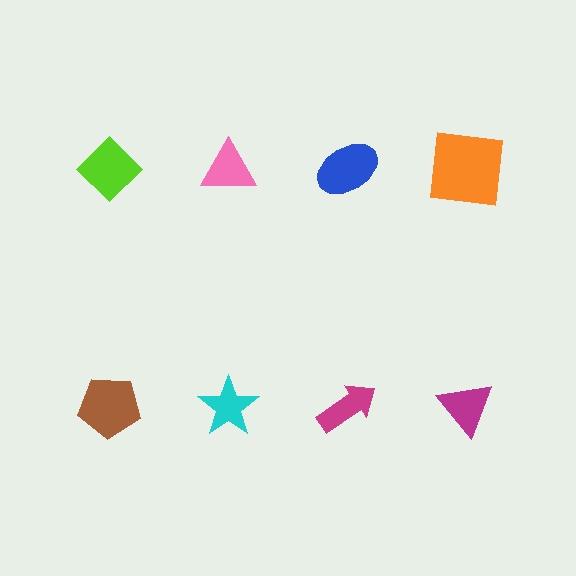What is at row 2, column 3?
A magenta arrow.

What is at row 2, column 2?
A cyan star.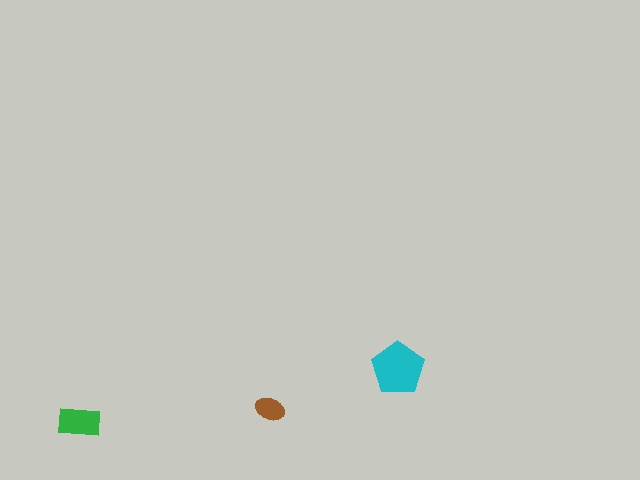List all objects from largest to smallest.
The cyan pentagon, the green rectangle, the brown ellipse.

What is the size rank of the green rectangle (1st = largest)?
2nd.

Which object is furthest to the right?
The cyan pentagon is rightmost.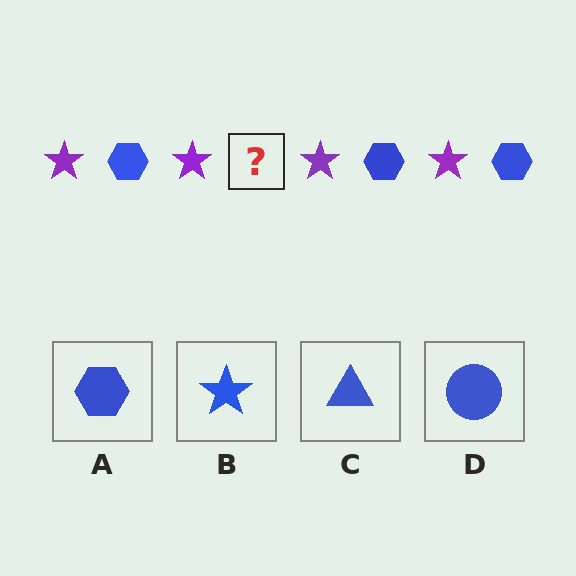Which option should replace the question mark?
Option A.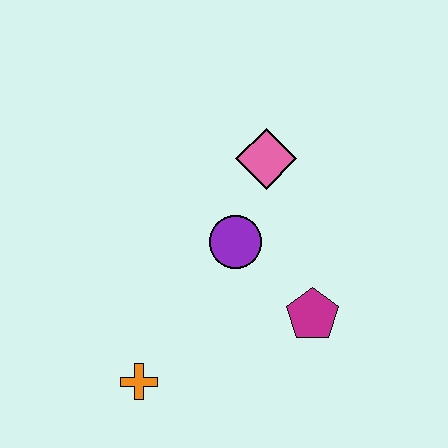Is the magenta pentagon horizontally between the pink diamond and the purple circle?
No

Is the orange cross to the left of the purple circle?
Yes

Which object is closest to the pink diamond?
The purple circle is closest to the pink diamond.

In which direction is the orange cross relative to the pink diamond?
The orange cross is below the pink diamond.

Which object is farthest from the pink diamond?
The orange cross is farthest from the pink diamond.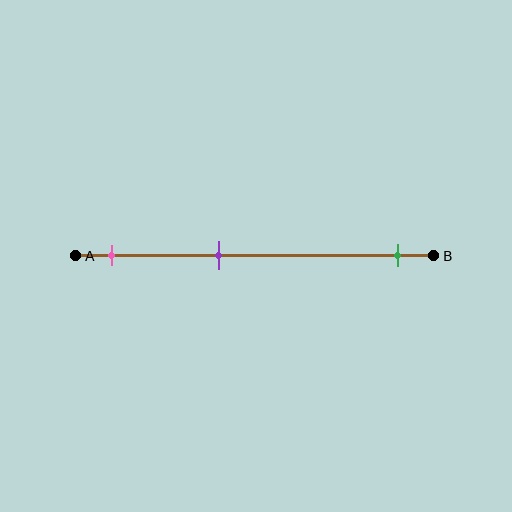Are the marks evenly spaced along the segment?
No, the marks are not evenly spaced.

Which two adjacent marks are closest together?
The pink and purple marks are the closest adjacent pair.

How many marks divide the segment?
There are 3 marks dividing the segment.